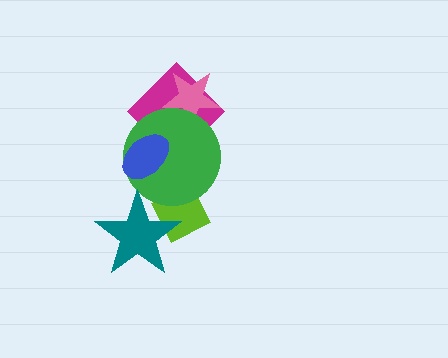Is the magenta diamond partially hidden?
Yes, it is partially covered by another shape.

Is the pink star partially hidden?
Yes, it is partially covered by another shape.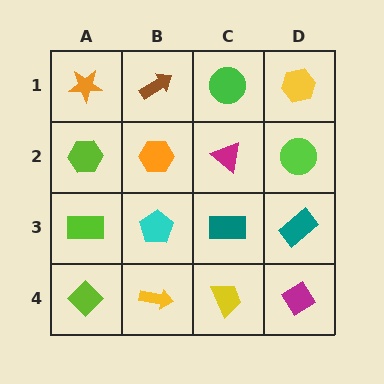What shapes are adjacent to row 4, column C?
A teal rectangle (row 3, column C), a yellow arrow (row 4, column B), a magenta diamond (row 4, column D).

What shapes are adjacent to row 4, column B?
A cyan pentagon (row 3, column B), a lime diamond (row 4, column A), a yellow trapezoid (row 4, column C).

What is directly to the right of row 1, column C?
A yellow hexagon.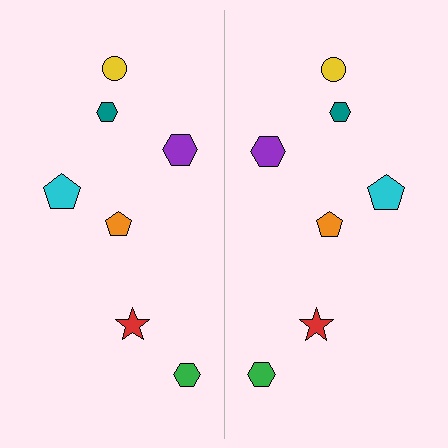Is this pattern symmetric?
Yes, this pattern has bilateral (reflection) symmetry.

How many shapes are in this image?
There are 14 shapes in this image.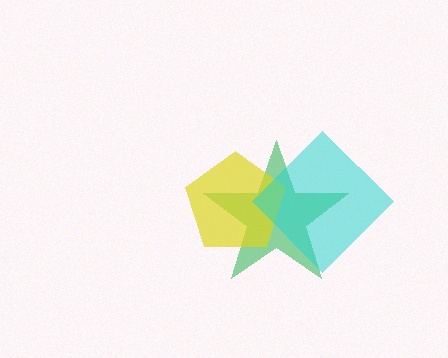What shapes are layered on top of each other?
The layered shapes are: a green star, a yellow pentagon, a cyan diamond.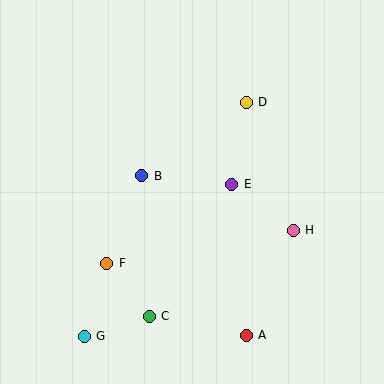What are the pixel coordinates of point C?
Point C is at (149, 316).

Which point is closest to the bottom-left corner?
Point G is closest to the bottom-left corner.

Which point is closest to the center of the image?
Point E at (232, 184) is closest to the center.